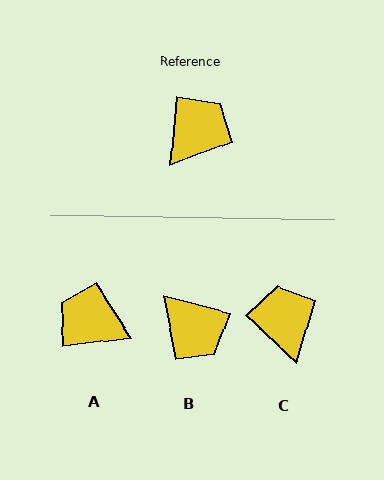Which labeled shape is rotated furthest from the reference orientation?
A, about 102 degrees away.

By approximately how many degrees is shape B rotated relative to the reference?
Approximately 100 degrees clockwise.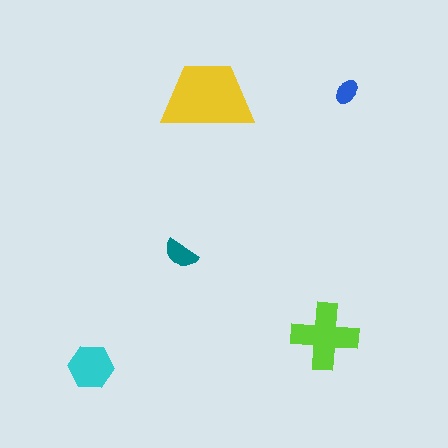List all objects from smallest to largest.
The blue ellipse, the teal semicircle, the cyan hexagon, the lime cross, the yellow trapezoid.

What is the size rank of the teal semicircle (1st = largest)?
4th.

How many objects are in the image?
There are 5 objects in the image.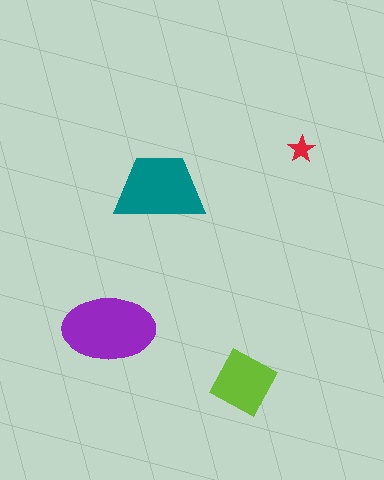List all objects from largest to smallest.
The purple ellipse, the teal trapezoid, the lime diamond, the red star.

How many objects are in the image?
There are 4 objects in the image.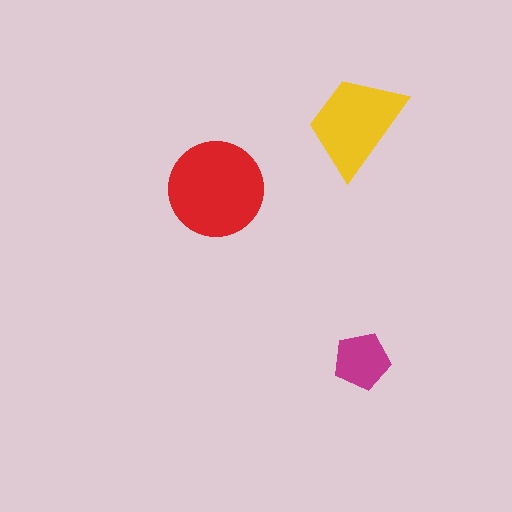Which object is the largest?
The red circle.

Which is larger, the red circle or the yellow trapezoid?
The red circle.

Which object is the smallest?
The magenta pentagon.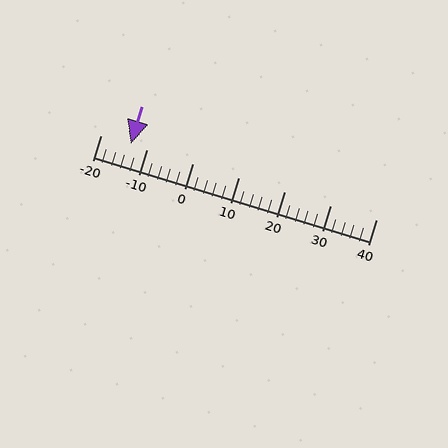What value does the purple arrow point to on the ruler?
The purple arrow points to approximately -14.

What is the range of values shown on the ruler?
The ruler shows values from -20 to 40.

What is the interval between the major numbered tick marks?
The major tick marks are spaced 10 units apart.